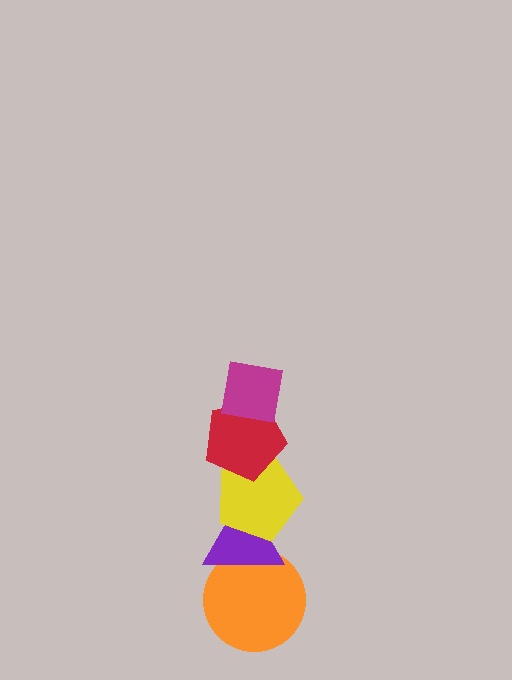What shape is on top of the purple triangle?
The yellow pentagon is on top of the purple triangle.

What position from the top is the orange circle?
The orange circle is 5th from the top.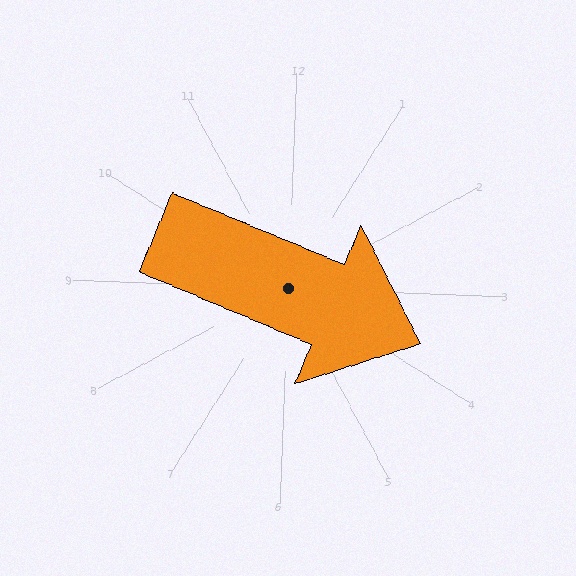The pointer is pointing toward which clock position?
Roughly 4 o'clock.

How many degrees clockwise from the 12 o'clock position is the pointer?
Approximately 111 degrees.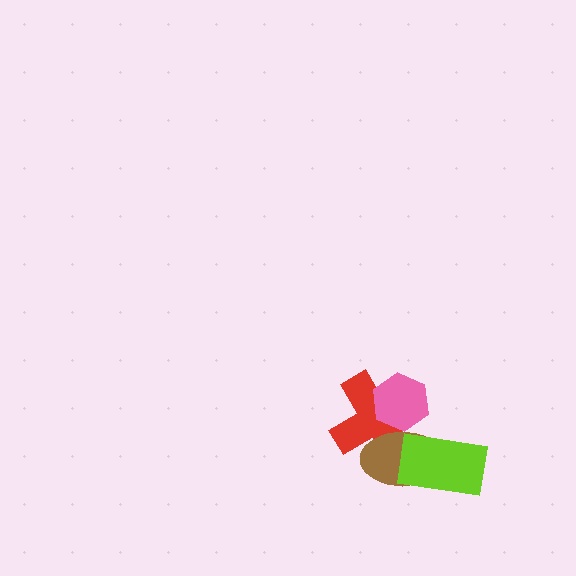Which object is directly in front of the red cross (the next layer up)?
The brown ellipse is directly in front of the red cross.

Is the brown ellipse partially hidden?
Yes, it is partially covered by another shape.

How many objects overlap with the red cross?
3 objects overlap with the red cross.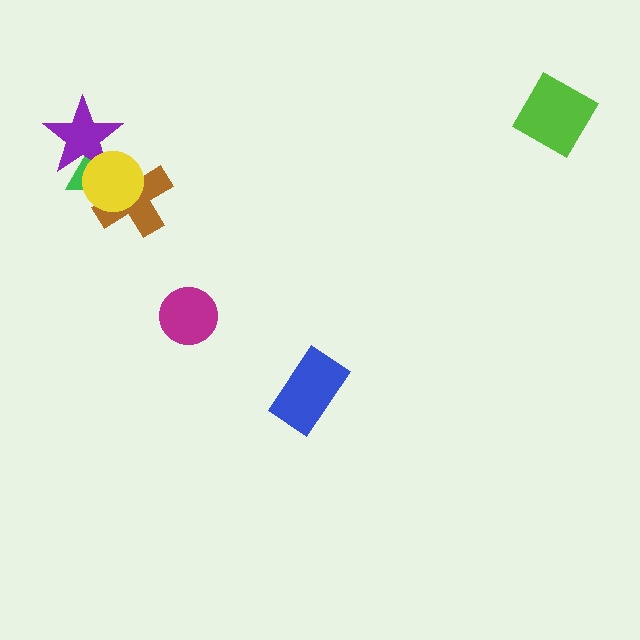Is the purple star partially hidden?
Yes, it is partially covered by another shape.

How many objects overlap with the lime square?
0 objects overlap with the lime square.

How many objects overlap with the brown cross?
2 objects overlap with the brown cross.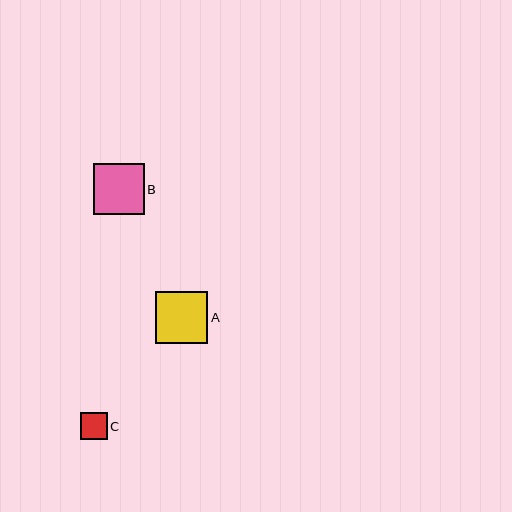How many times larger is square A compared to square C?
Square A is approximately 2.0 times the size of square C.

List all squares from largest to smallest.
From largest to smallest: A, B, C.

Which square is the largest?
Square A is the largest with a size of approximately 53 pixels.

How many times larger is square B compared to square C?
Square B is approximately 1.9 times the size of square C.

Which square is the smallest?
Square C is the smallest with a size of approximately 27 pixels.